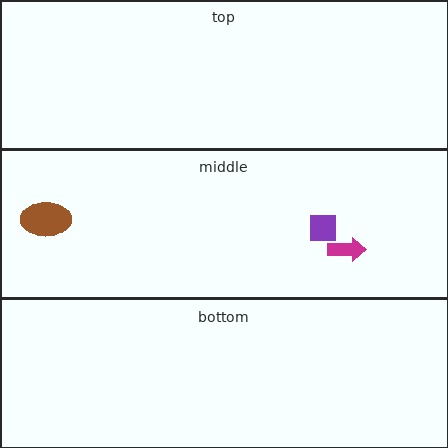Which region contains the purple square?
The middle region.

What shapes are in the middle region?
The magenta arrow, the purple square, the brown ellipse.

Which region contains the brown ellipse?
The middle region.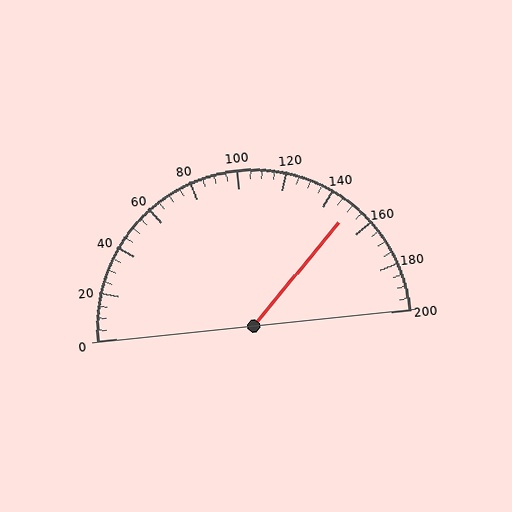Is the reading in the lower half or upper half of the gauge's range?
The reading is in the upper half of the range (0 to 200).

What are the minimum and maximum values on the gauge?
The gauge ranges from 0 to 200.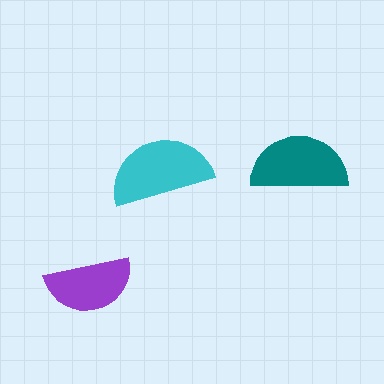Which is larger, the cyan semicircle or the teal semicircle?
The cyan one.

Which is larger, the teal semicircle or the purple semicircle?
The teal one.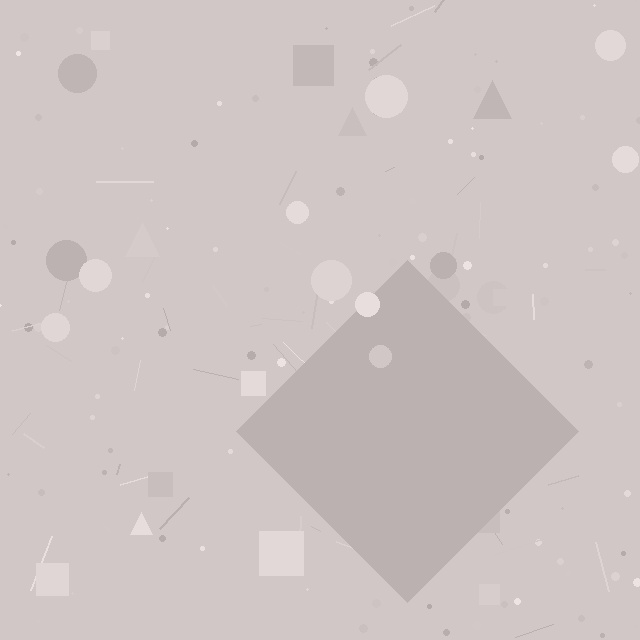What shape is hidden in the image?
A diamond is hidden in the image.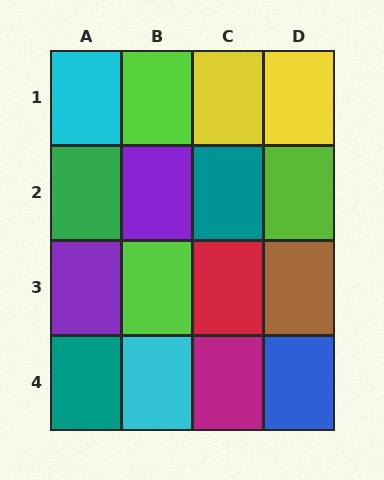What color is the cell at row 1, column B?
Lime.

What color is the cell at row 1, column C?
Yellow.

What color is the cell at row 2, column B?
Purple.